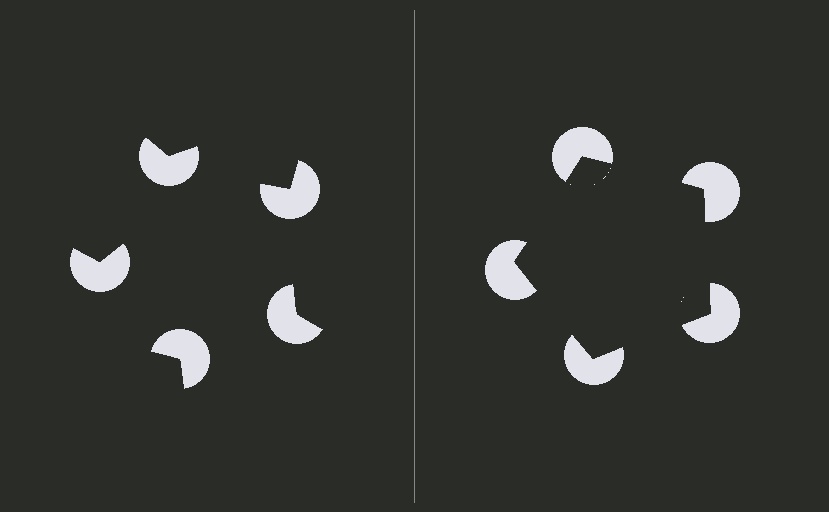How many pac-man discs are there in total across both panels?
10 — 5 on each side.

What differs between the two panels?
The pac-man discs are positioned identically on both sides; only the wedge orientations differ. On the right they align to a pentagon; on the left they are misaligned.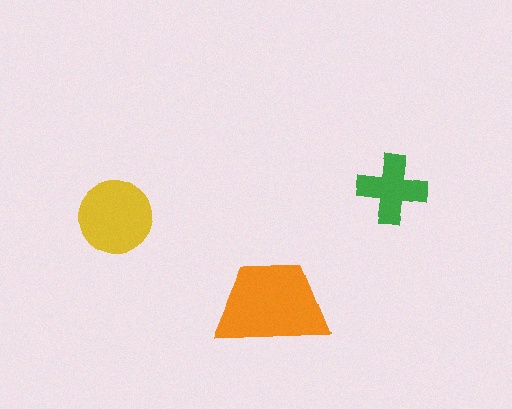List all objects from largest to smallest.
The orange trapezoid, the yellow circle, the green cross.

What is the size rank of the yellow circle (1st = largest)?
2nd.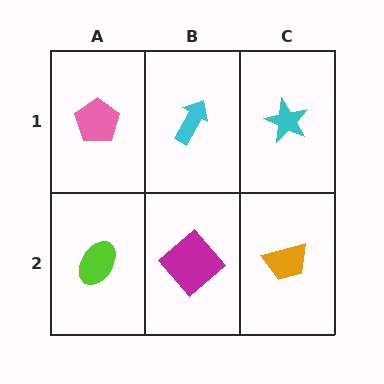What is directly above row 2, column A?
A pink pentagon.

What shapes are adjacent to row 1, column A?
A lime ellipse (row 2, column A), a cyan arrow (row 1, column B).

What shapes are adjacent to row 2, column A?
A pink pentagon (row 1, column A), a magenta diamond (row 2, column B).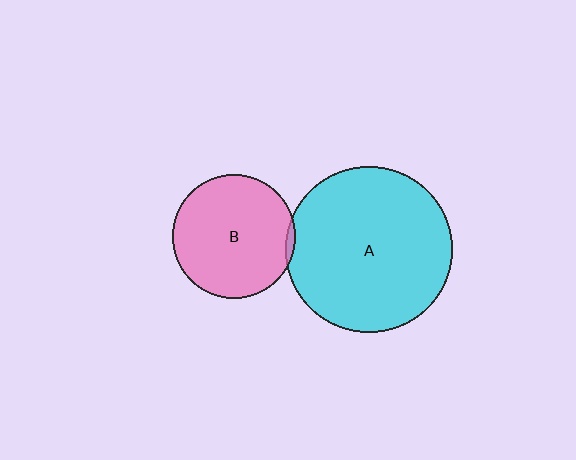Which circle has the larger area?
Circle A (cyan).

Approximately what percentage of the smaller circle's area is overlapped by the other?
Approximately 5%.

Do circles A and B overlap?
Yes.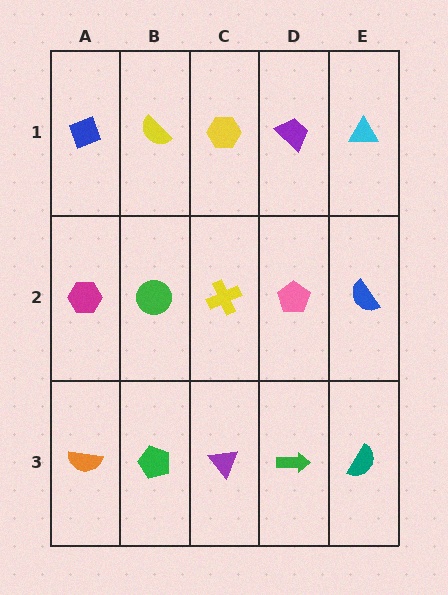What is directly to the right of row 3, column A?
A green pentagon.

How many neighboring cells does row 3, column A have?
2.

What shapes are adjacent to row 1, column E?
A blue semicircle (row 2, column E), a purple trapezoid (row 1, column D).